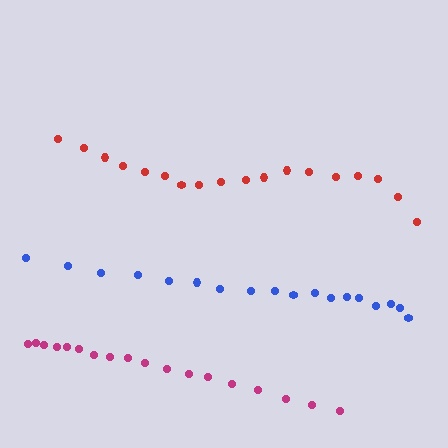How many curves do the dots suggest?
There are 3 distinct paths.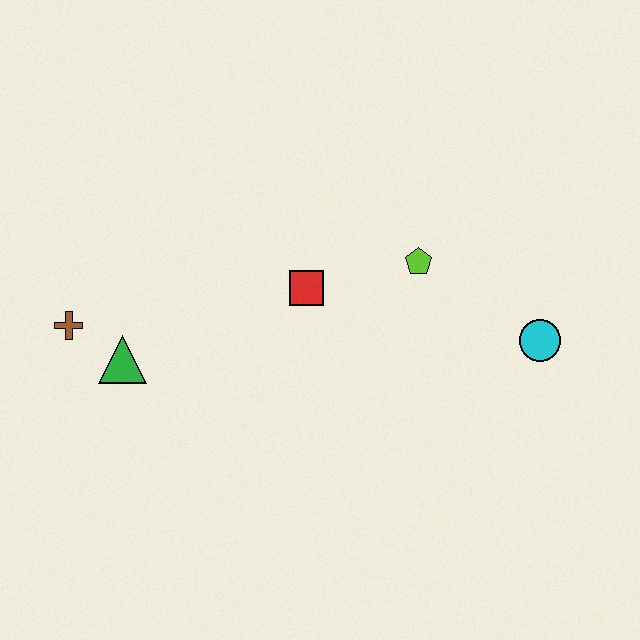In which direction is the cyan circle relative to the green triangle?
The cyan circle is to the right of the green triangle.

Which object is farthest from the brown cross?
The cyan circle is farthest from the brown cross.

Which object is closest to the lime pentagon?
The red square is closest to the lime pentagon.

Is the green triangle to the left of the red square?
Yes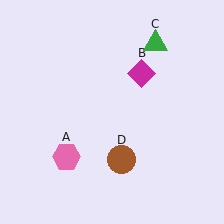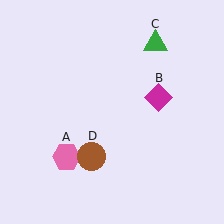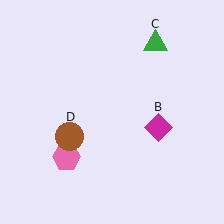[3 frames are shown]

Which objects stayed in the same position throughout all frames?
Pink hexagon (object A) and green triangle (object C) remained stationary.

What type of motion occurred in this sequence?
The magenta diamond (object B), brown circle (object D) rotated clockwise around the center of the scene.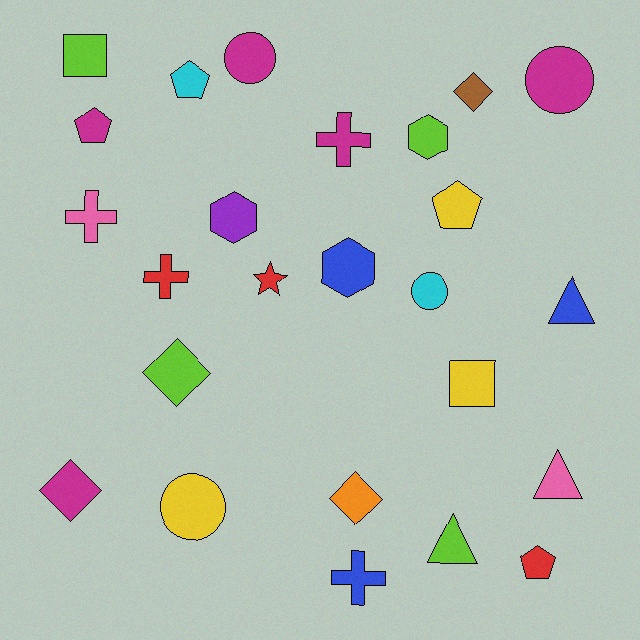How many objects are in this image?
There are 25 objects.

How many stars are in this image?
There is 1 star.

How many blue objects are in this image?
There are 3 blue objects.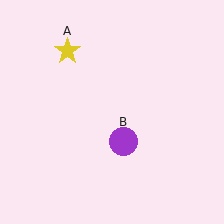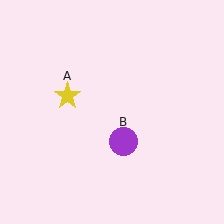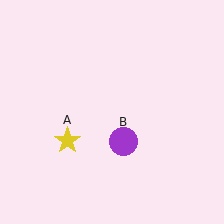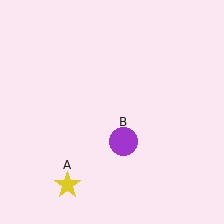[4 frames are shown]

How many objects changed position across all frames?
1 object changed position: yellow star (object A).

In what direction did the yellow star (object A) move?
The yellow star (object A) moved down.